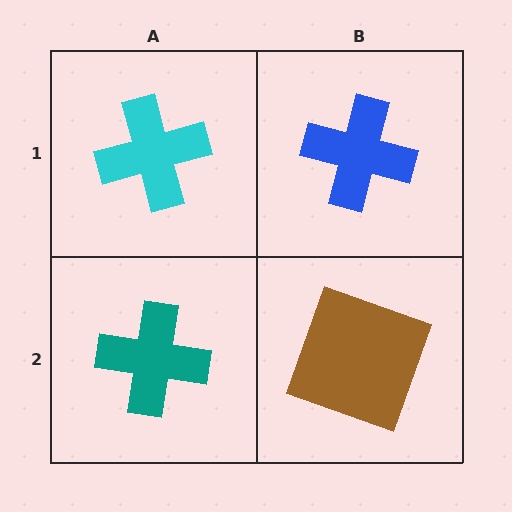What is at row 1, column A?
A cyan cross.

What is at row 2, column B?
A brown square.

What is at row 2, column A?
A teal cross.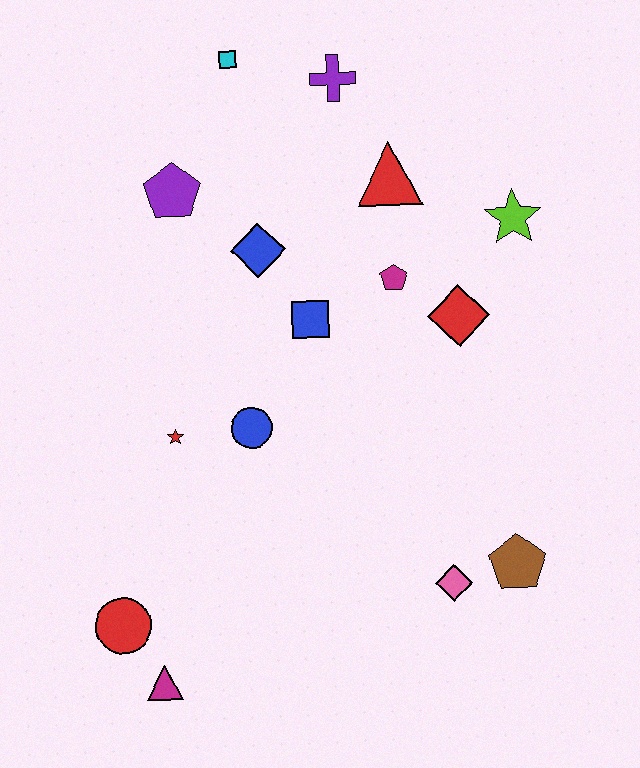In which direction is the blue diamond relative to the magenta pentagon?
The blue diamond is to the left of the magenta pentagon.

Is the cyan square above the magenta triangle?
Yes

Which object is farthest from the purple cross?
The magenta triangle is farthest from the purple cross.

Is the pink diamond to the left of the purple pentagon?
No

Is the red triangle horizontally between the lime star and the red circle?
Yes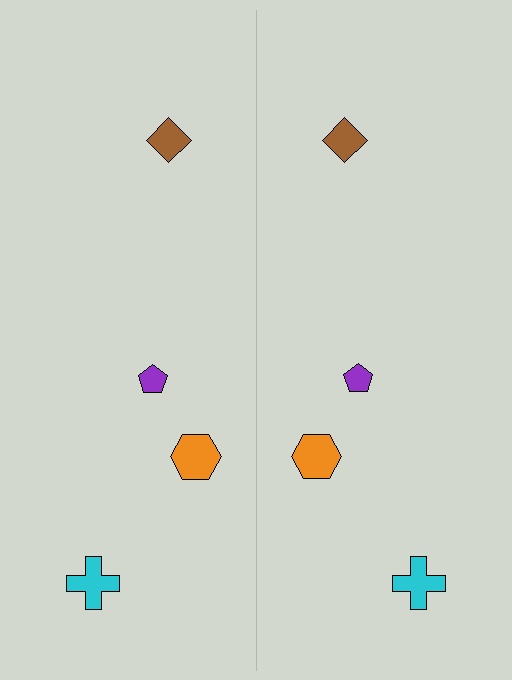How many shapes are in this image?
There are 8 shapes in this image.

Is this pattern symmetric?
Yes, this pattern has bilateral (reflection) symmetry.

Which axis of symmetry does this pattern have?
The pattern has a vertical axis of symmetry running through the center of the image.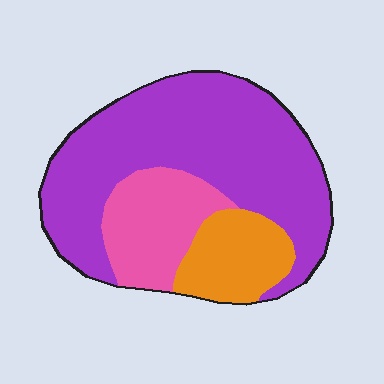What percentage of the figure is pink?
Pink covers roughly 20% of the figure.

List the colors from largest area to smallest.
From largest to smallest: purple, pink, orange.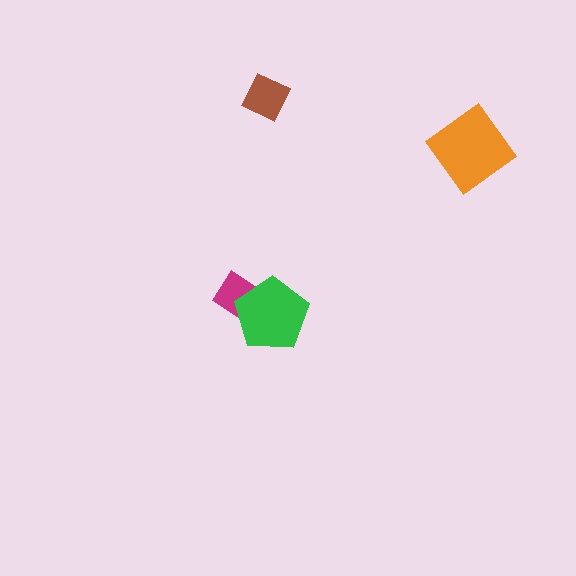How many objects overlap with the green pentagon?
1 object overlaps with the green pentagon.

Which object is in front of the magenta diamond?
The green pentagon is in front of the magenta diamond.